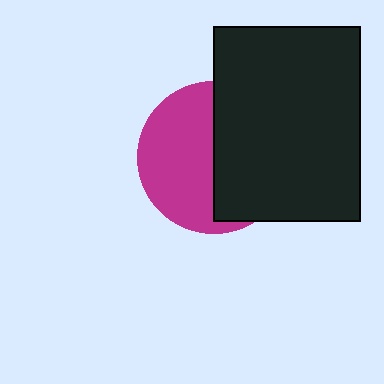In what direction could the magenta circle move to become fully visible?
The magenta circle could move left. That would shift it out from behind the black rectangle entirely.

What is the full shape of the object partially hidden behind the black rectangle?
The partially hidden object is a magenta circle.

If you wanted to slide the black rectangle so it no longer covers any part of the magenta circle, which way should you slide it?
Slide it right — that is the most direct way to separate the two shapes.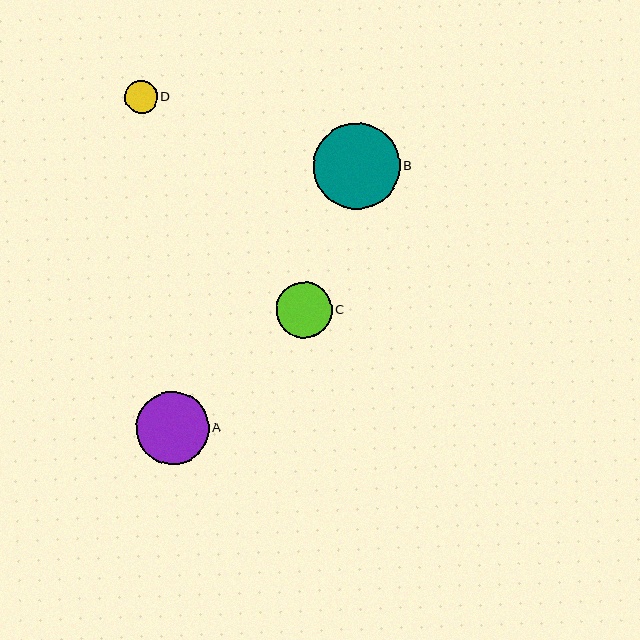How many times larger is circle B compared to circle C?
Circle B is approximately 1.5 times the size of circle C.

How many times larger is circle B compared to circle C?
Circle B is approximately 1.5 times the size of circle C.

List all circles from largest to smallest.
From largest to smallest: B, A, C, D.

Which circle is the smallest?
Circle D is the smallest with a size of approximately 33 pixels.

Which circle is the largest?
Circle B is the largest with a size of approximately 86 pixels.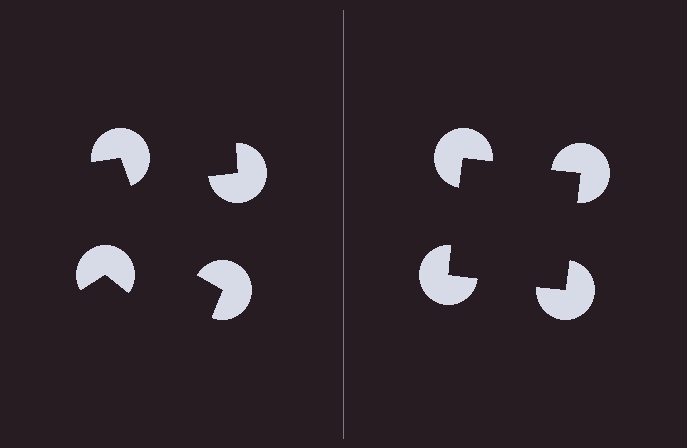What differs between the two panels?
The pac-man discs are positioned identically on both sides; only the wedge orientations differ. On the right they align to a square; on the left they are misaligned.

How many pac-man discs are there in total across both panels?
8 — 4 on each side.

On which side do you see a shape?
An illusory square appears on the right side. On the left side the wedge cuts are rotated, so no coherent shape forms.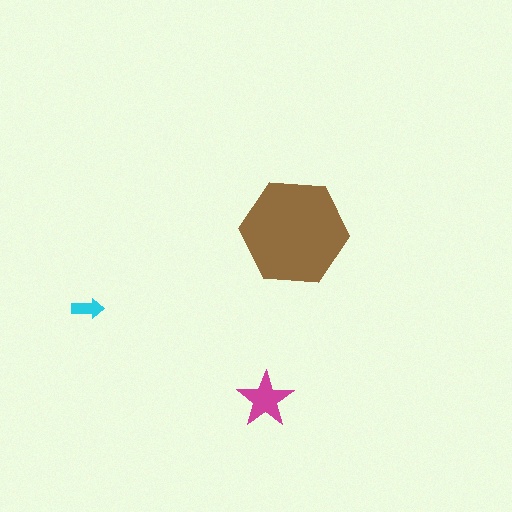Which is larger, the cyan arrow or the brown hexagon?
The brown hexagon.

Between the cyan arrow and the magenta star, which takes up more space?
The magenta star.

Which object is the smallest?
The cyan arrow.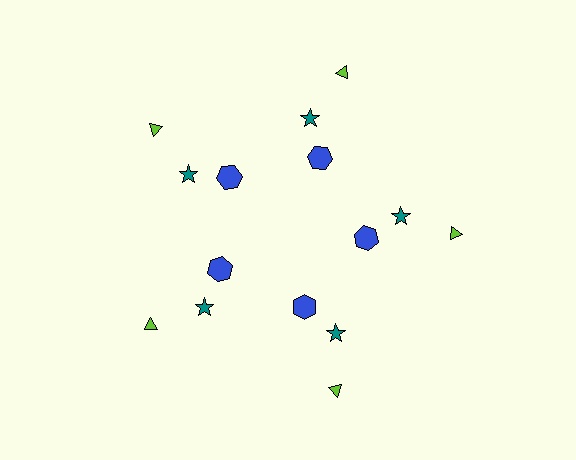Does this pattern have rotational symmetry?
Yes, this pattern has 5-fold rotational symmetry. It looks the same after rotating 72 degrees around the center.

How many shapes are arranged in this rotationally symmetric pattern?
There are 15 shapes, arranged in 5 groups of 3.